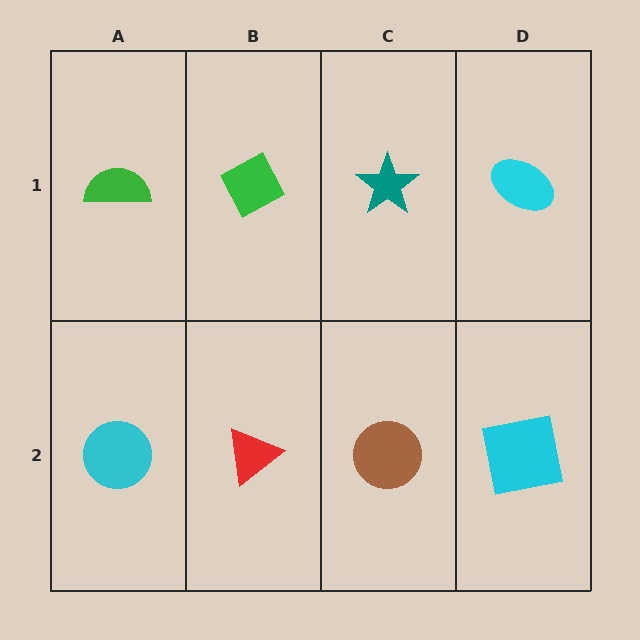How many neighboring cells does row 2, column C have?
3.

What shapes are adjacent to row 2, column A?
A green semicircle (row 1, column A), a red triangle (row 2, column B).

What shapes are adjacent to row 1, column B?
A red triangle (row 2, column B), a green semicircle (row 1, column A), a teal star (row 1, column C).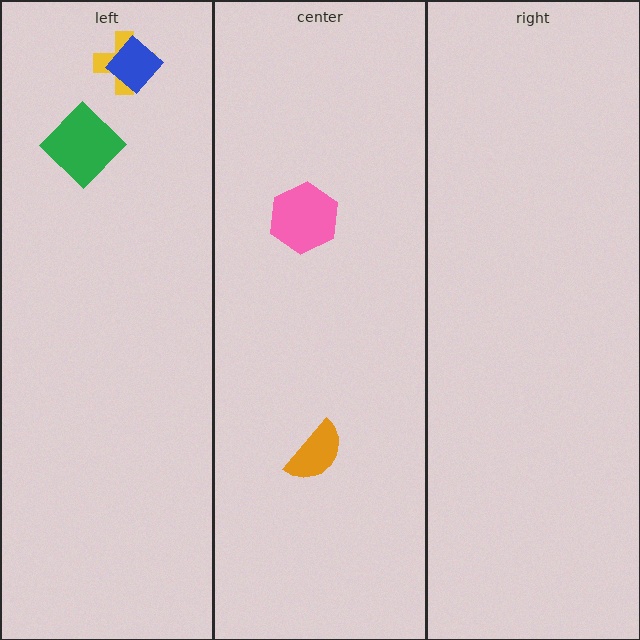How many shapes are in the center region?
2.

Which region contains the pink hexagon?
The center region.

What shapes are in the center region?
The pink hexagon, the orange semicircle.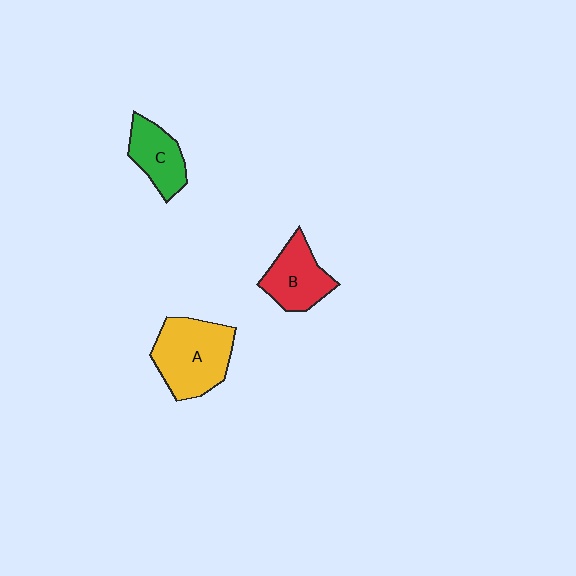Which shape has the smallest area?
Shape C (green).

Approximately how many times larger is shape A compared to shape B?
Approximately 1.5 times.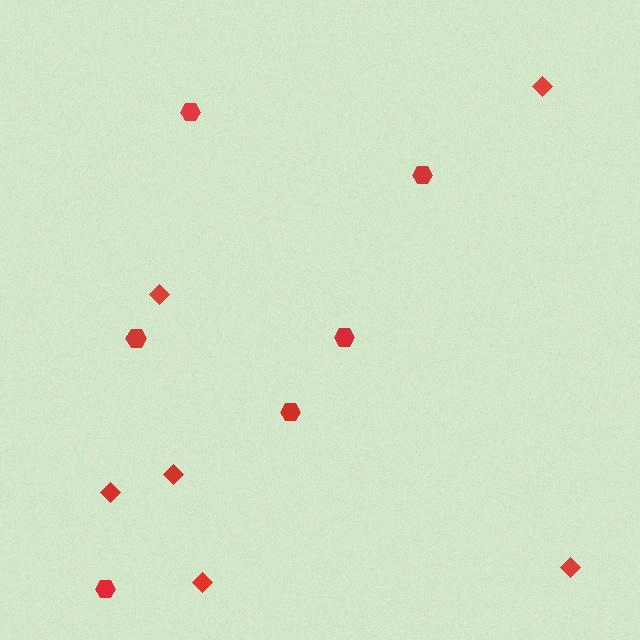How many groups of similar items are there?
There are 2 groups: one group of hexagons (6) and one group of diamonds (6).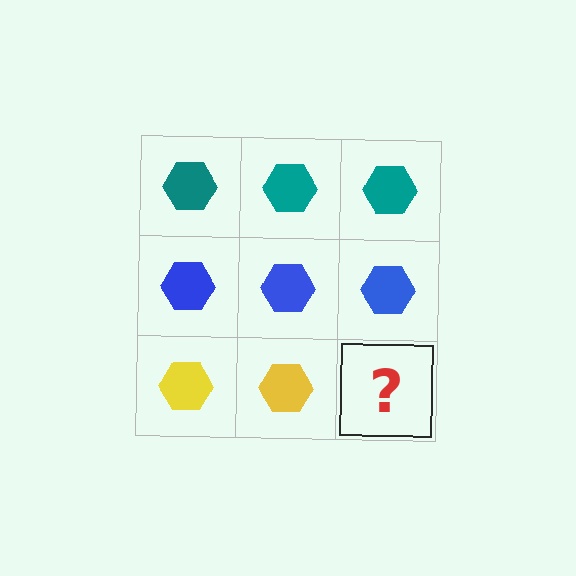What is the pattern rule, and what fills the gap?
The rule is that each row has a consistent color. The gap should be filled with a yellow hexagon.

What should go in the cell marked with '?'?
The missing cell should contain a yellow hexagon.